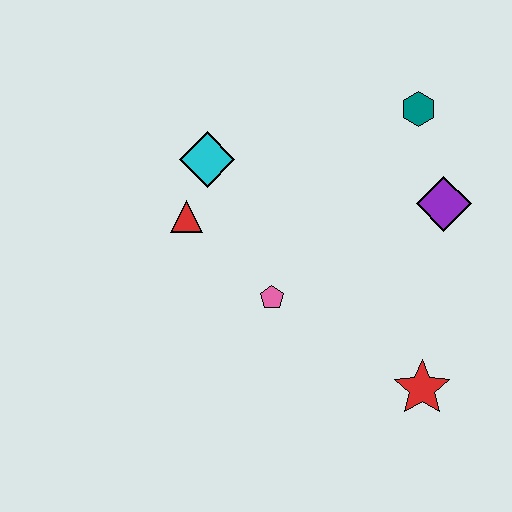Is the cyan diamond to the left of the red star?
Yes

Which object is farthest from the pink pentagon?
The teal hexagon is farthest from the pink pentagon.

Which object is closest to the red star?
The pink pentagon is closest to the red star.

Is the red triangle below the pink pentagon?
No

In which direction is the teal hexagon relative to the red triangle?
The teal hexagon is to the right of the red triangle.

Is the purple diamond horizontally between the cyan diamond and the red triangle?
No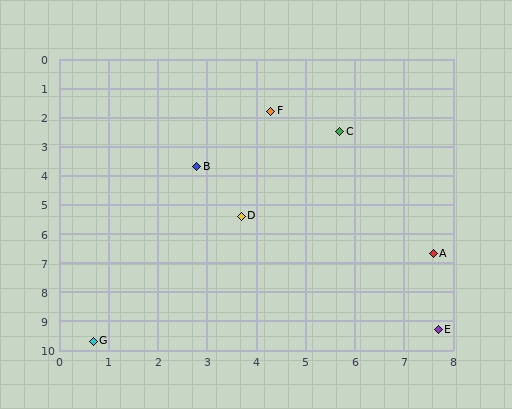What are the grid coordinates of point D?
Point D is at approximately (3.7, 5.4).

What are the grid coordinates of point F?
Point F is at approximately (4.3, 1.8).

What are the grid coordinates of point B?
Point B is at approximately (2.8, 3.7).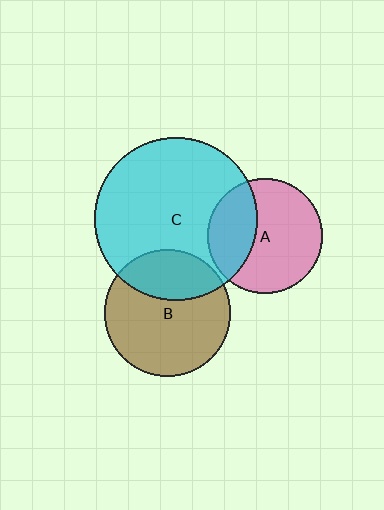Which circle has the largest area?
Circle C (cyan).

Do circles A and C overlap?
Yes.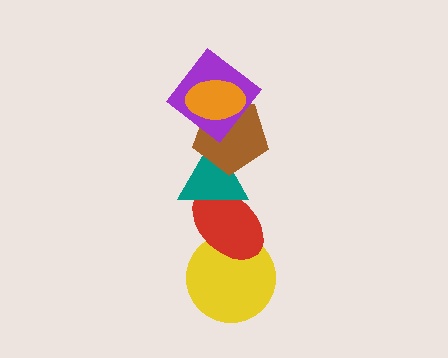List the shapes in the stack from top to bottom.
From top to bottom: the orange ellipse, the purple diamond, the brown pentagon, the teal triangle, the red ellipse, the yellow circle.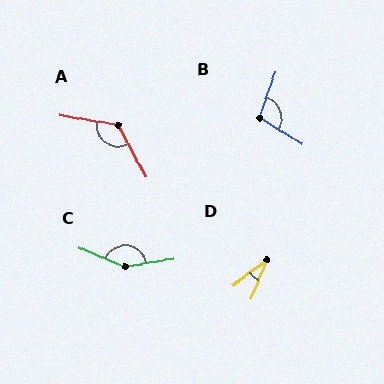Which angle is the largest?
C, at approximately 148 degrees.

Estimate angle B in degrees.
Approximately 102 degrees.